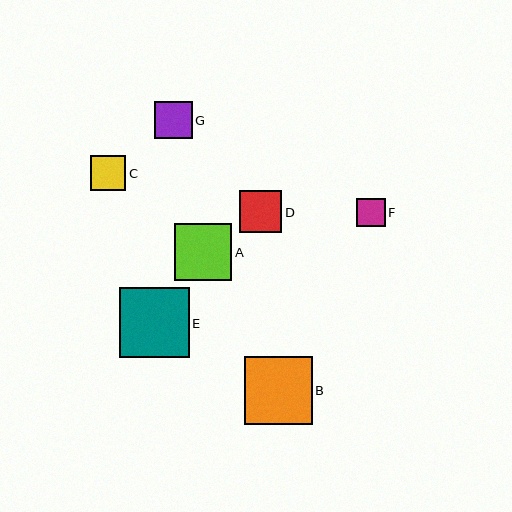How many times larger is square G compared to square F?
Square G is approximately 1.3 times the size of square F.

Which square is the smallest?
Square F is the smallest with a size of approximately 28 pixels.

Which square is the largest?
Square E is the largest with a size of approximately 70 pixels.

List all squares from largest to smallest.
From largest to smallest: E, B, A, D, G, C, F.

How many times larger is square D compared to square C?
Square D is approximately 1.2 times the size of square C.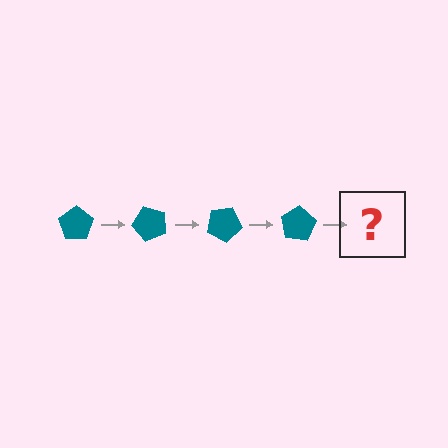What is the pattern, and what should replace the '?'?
The pattern is that the pentagon rotates 50 degrees each step. The '?' should be a teal pentagon rotated 200 degrees.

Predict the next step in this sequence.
The next step is a teal pentagon rotated 200 degrees.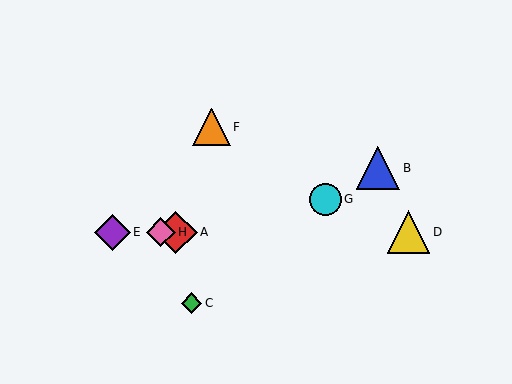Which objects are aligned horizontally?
Objects A, D, E, H are aligned horizontally.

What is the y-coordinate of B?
Object B is at y≈168.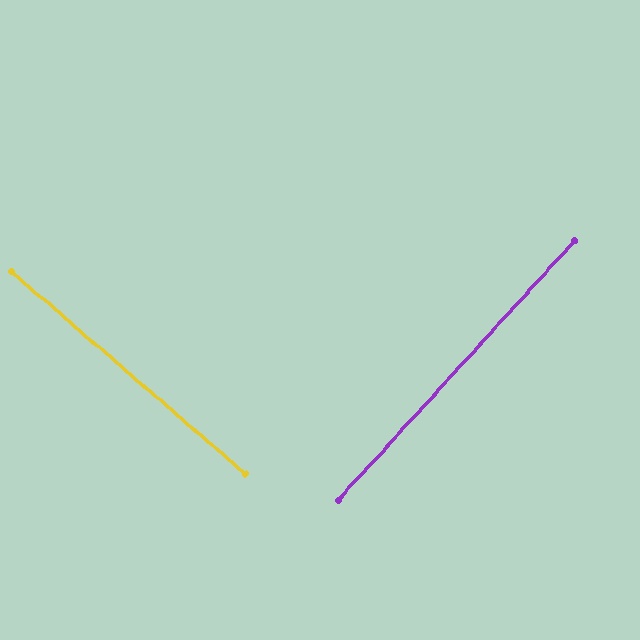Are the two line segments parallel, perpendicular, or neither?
Perpendicular — they meet at approximately 88°.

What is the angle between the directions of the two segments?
Approximately 88 degrees.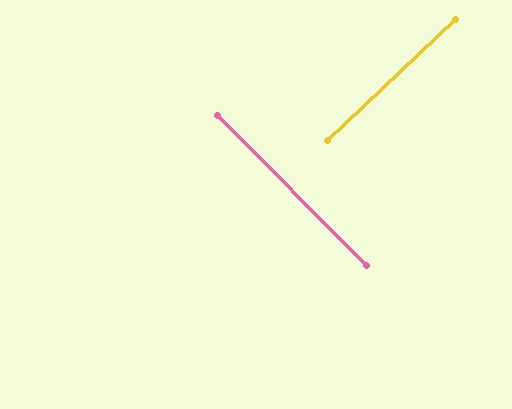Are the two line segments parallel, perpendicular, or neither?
Perpendicular — they meet at approximately 89°.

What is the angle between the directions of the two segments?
Approximately 89 degrees.